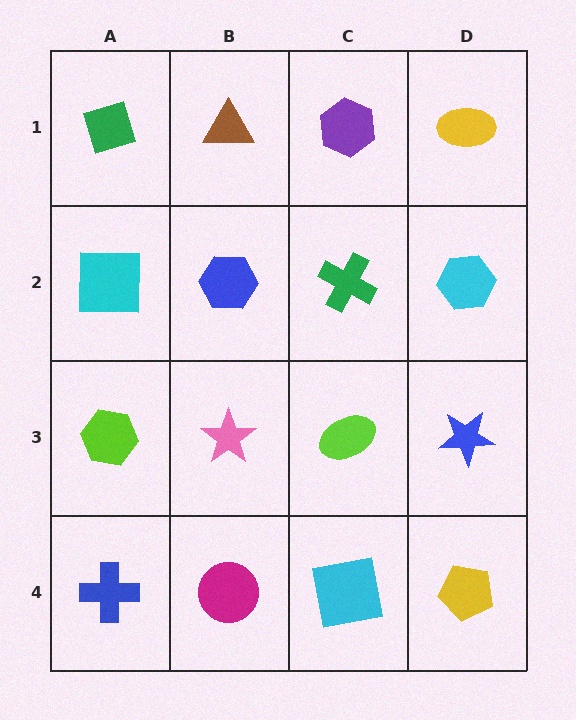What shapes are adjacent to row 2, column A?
A green diamond (row 1, column A), a lime hexagon (row 3, column A), a blue hexagon (row 2, column B).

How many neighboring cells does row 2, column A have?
3.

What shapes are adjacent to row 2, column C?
A purple hexagon (row 1, column C), a lime ellipse (row 3, column C), a blue hexagon (row 2, column B), a cyan hexagon (row 2, column D).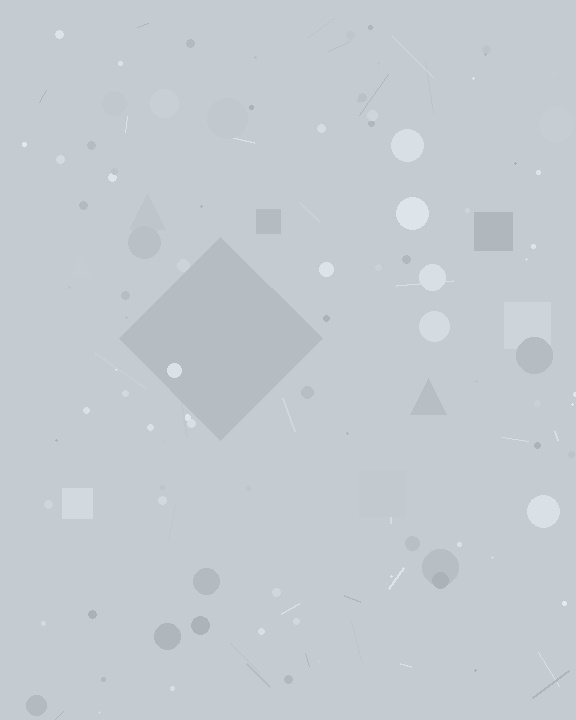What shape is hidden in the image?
A diamond is hidden in the image.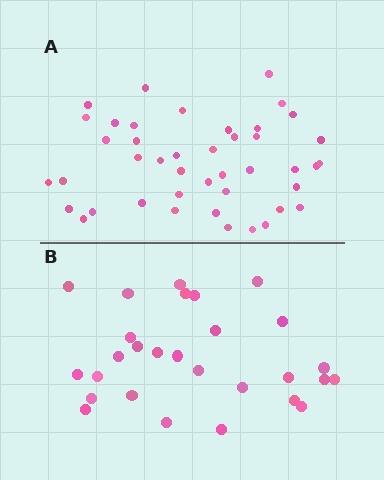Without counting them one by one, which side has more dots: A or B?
Region A (the top region) has more dots.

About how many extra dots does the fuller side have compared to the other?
Region A has approximately 15 more dots than region B.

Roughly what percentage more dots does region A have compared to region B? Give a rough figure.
About 55% more.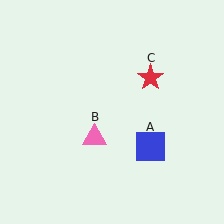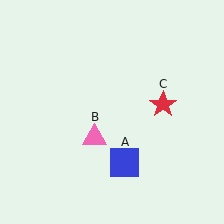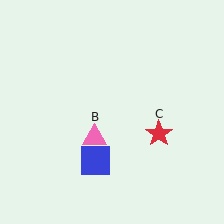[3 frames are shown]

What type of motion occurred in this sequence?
The blue square (object A), red star (object C) rotated clockwise around the center of the scene.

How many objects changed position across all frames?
2 objects changed position: blue square (object A), red star (object C).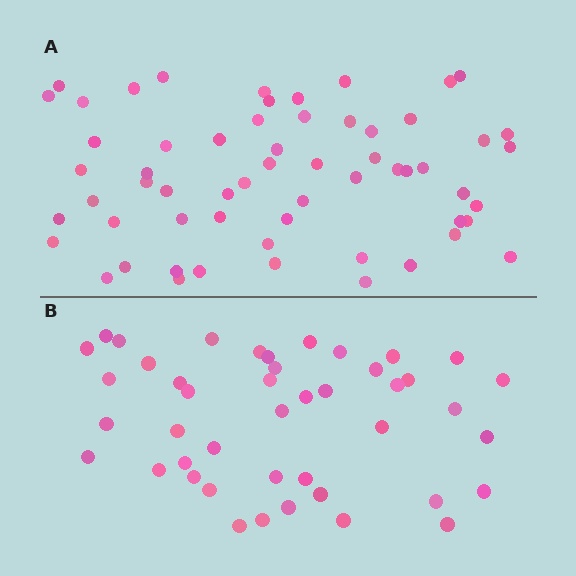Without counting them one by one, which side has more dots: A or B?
Region A (the top region) has more dots.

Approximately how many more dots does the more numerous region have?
Region A has approximately 15 more dots than region B.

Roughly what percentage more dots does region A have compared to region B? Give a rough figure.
About 35% more.